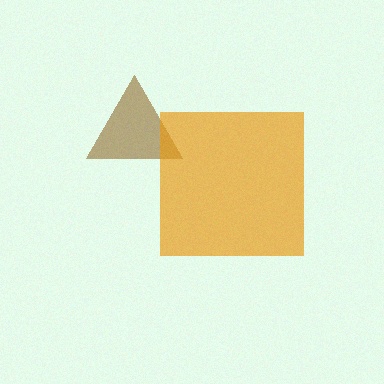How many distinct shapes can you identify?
There are 2 distinct shapes: a brown triangle, an orange square.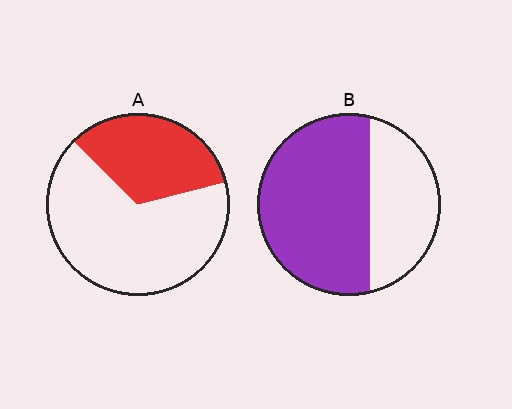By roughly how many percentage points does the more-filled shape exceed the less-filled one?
By roughly 30 percentage points (B over A).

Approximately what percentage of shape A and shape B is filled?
A is approximately 35% and B is approximately 65%.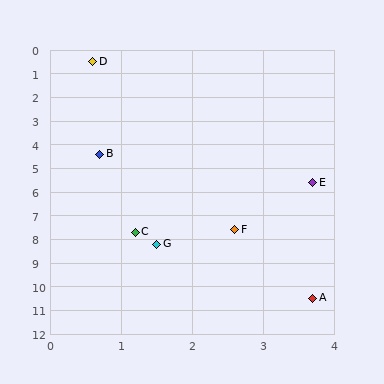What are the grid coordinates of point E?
Point E is at approximately (3.7, 5.6).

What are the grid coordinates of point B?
Point B is at approximately (0.7, 4.4).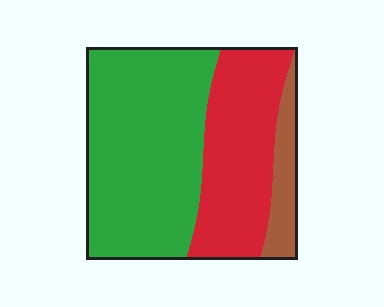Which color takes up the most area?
Green, at roughly 55%.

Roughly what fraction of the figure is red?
Red takes up about one third (1/3) of the figure.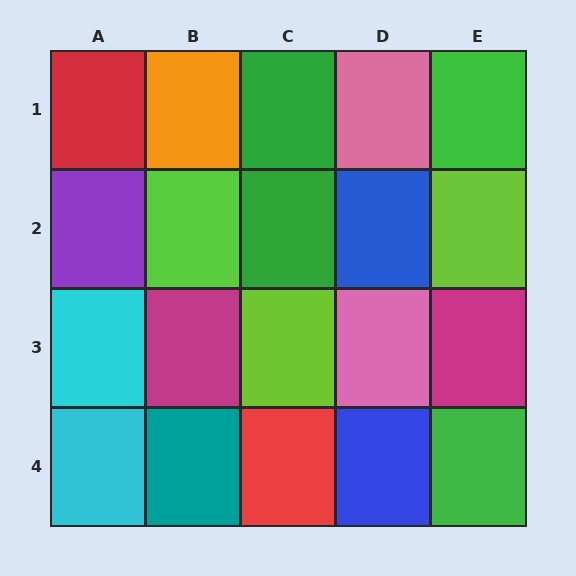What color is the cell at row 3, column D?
Pink.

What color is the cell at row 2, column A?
Purple.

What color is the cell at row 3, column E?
Magenta.